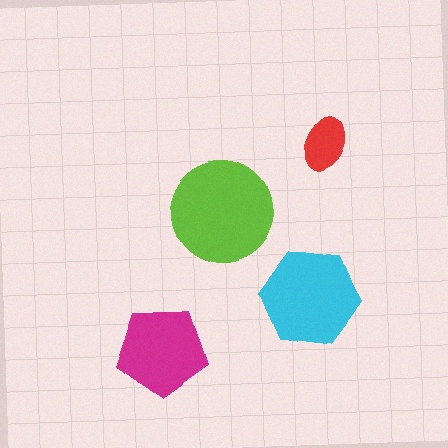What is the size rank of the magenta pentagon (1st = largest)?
3rd.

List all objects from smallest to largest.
The red ellipse, the magenta pentagon, the cyan hexagon, the lime circle.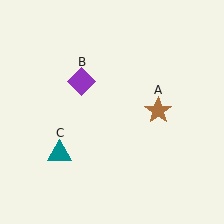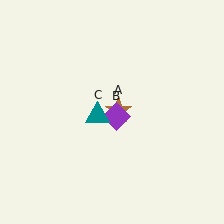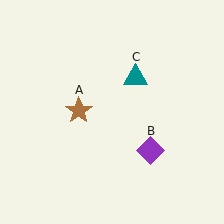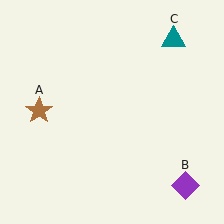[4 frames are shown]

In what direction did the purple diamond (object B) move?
The purple diamond (object B) moved down and to the right.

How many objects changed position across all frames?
3 objects changed position: brown star (object A), purple diamond (object B), teal triangle (object C).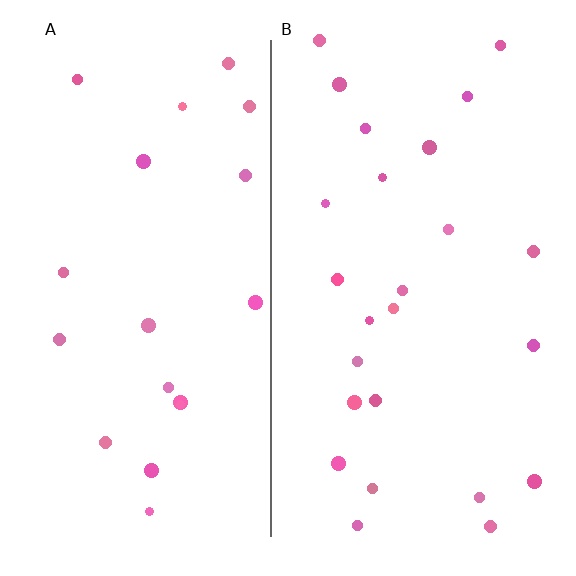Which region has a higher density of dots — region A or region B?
B (the right).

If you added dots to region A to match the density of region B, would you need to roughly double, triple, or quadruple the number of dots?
Approximately double.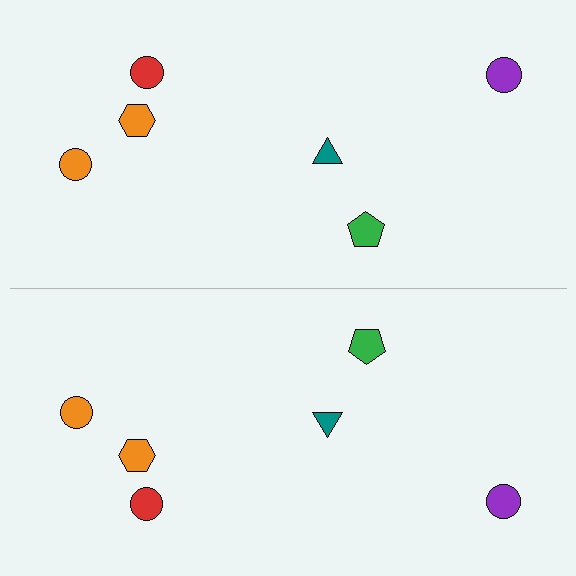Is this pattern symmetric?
Yes, this pattern has bilateral (reflection) symmetry.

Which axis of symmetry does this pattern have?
The pattern has a horizontal axis of symmetry running through the center of the image.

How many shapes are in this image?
There are 12 shapes in this image.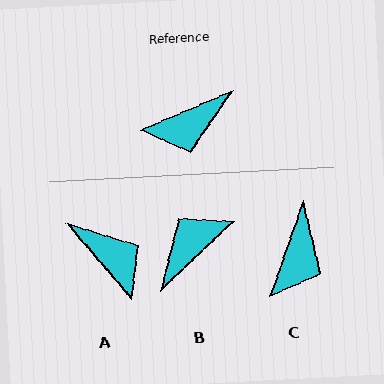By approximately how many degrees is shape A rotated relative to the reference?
Approximately 108 degrees counter-clockwise.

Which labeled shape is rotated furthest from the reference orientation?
B, about 159 degrees away.